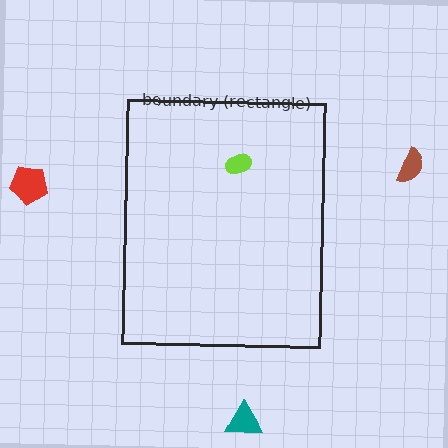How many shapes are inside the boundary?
1 inside, 3 outside.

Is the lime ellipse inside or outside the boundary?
Inside.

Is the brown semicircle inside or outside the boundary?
Outside.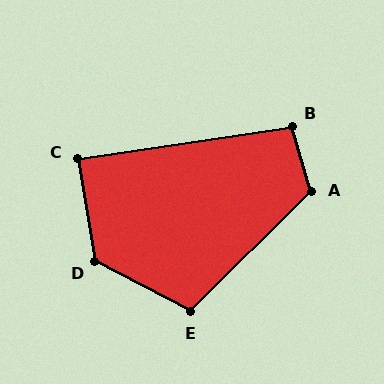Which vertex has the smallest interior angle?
C, at approximately 89 degrees.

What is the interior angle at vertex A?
Approximately 118 degrees (obtuse).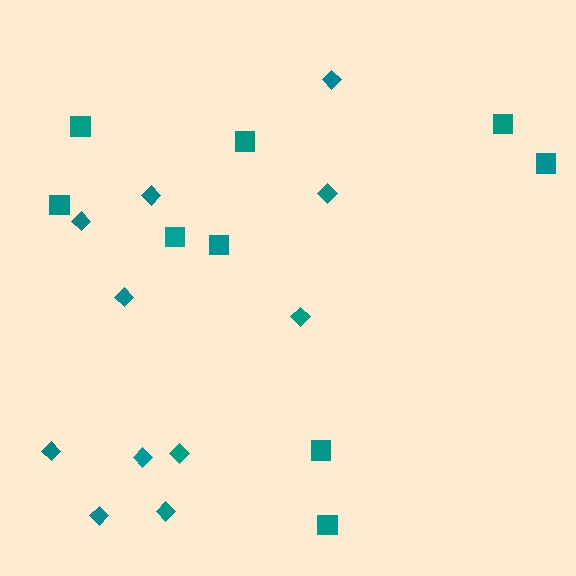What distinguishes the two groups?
There are 2 groups: one group of diamonds (11) and one group of squares (9).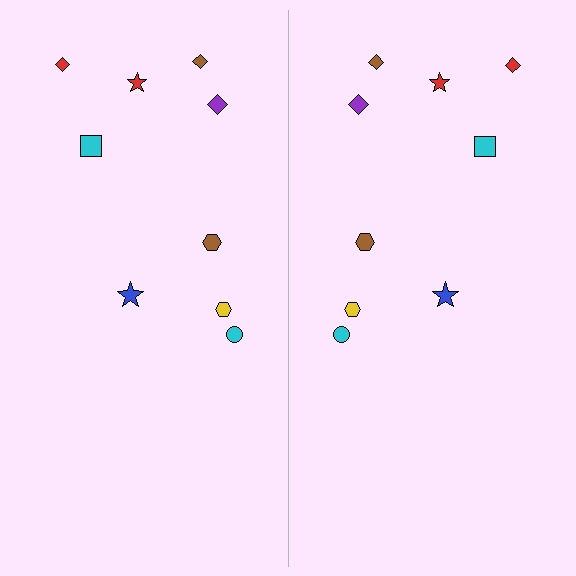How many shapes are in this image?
There are 18 shapes in this image.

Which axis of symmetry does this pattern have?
The pattern has a vertical axis of symmetry running through the center of the image.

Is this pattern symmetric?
Yes, this pattern has bilateral (reflection) symmetry.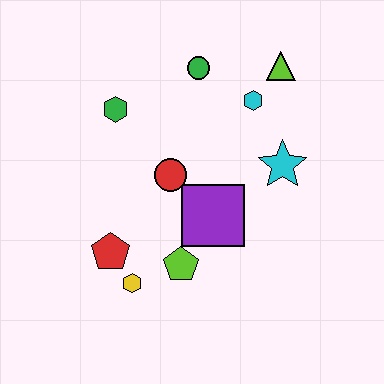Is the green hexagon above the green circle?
No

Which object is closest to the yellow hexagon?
The red pentagon is closest to the yellow hexagon.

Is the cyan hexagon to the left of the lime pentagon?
No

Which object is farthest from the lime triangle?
The yellow hexagon is farthest from the lime triangle.